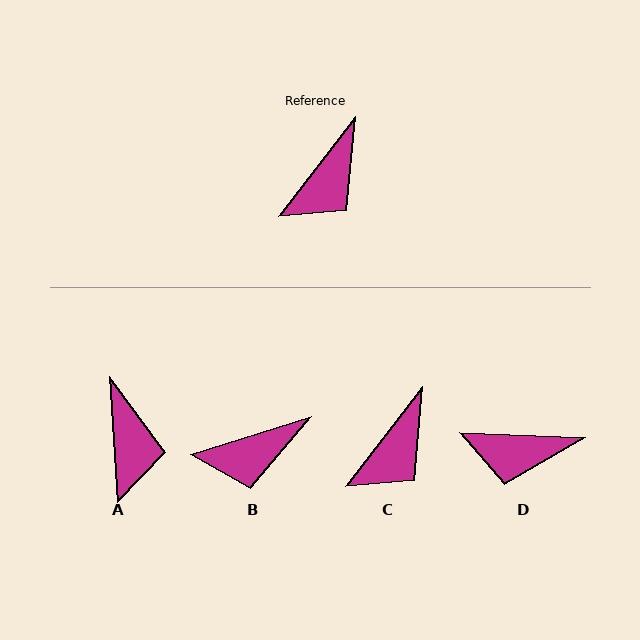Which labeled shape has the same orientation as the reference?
C.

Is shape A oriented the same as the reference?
No, it is off by about 41 degrees.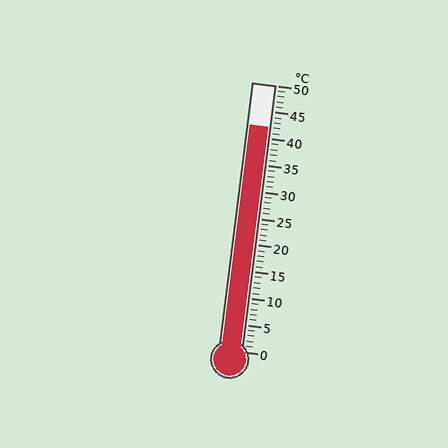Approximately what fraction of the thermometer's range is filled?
The thermometer is filled to approximately 85% of its range.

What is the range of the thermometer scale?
The thermometer scale ranges from 0°C to 50°C.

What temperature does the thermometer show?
The thermometer shows approximately 42°C.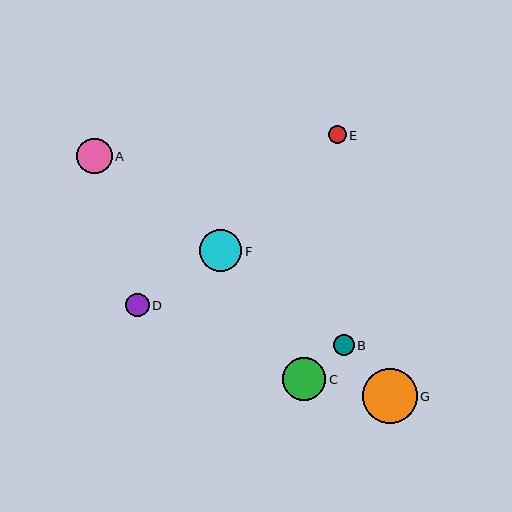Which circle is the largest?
Circle G is the largest with a size of approximately 55 pixels.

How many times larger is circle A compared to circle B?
Circle A is approximately 1.7 times the size of circle B.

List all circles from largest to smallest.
From largest to smallest: G, C, F, A, D, B, E.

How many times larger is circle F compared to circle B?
Circle F is approximately 2.1 times the size of circle B.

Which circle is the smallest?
Circle E is the smallest with a size of approximately 18 pixels.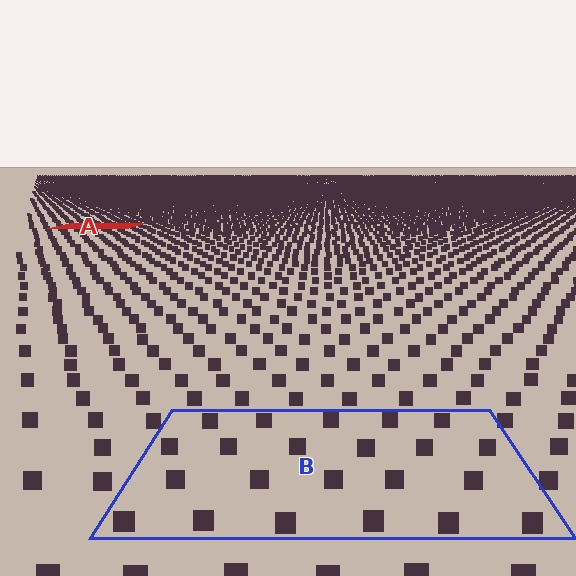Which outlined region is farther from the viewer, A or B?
Region A is farther from the viewer — the texture elements inside it appear smaller and more densely packed.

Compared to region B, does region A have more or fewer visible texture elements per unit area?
Region A has more texture elements per unit area — they are packed more densely because it is farther away.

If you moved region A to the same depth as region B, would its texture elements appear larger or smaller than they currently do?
They would appear larger. At a closer depth, the same texture elements are projected at a bigger on-screen size.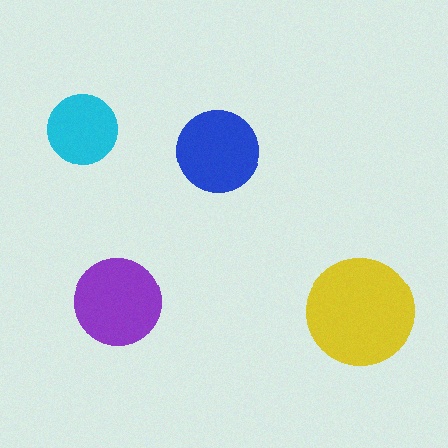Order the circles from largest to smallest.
the yellow one, the purple one, the blue one, the cyan one.